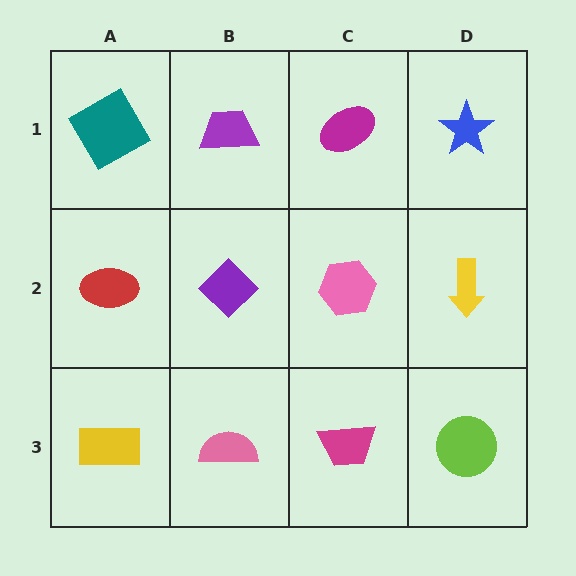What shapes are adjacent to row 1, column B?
A purple diamond (row 2, column B), a teal diamond (row 1, column A), a magenta ellipse (row 1, column C).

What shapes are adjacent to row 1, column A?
A red ellipse (row 2, column A), a purple trapezoid (row 1, column B).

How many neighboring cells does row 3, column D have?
2.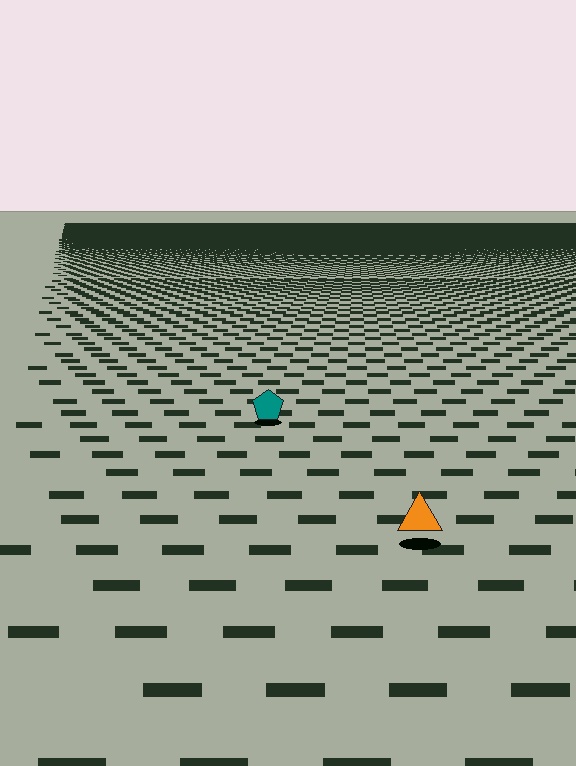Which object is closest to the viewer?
The orange triangle is closest. The texture marks near it are larger and more spread out.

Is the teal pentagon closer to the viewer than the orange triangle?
No. The orange triangle is closer — you can tell from the texture gradient: the ground texture is coarser near it.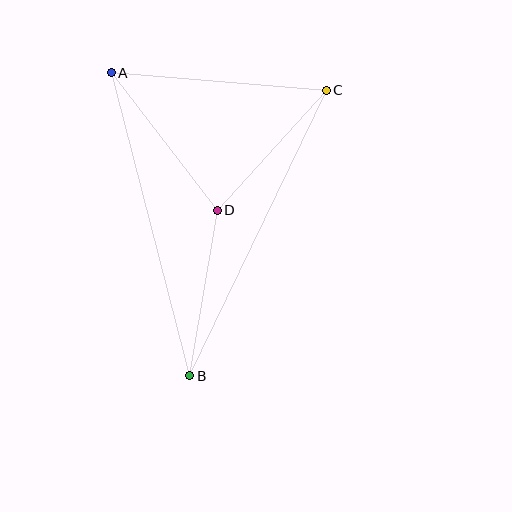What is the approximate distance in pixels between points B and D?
The distance between B and D is approximately 168 pixels.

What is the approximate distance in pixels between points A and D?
The distance between A and D is approximately 174 pixels.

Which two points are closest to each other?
Points C and D are closest to each other.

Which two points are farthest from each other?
Points B and C are farthest from each other.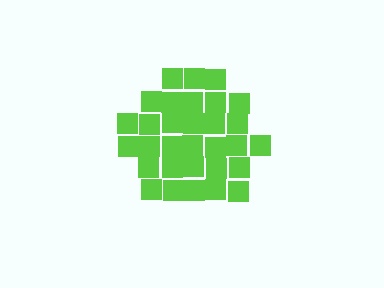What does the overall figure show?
The overall figure shows a hexagon.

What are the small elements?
The small elements are squares.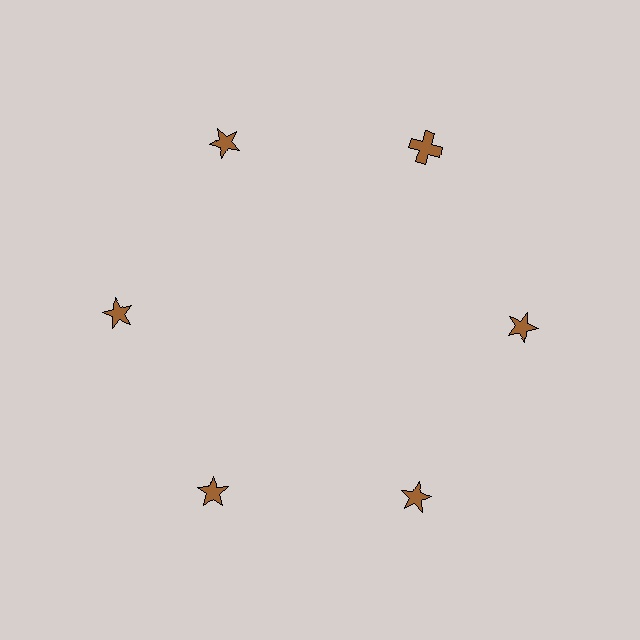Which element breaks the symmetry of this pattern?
The brown cross at roughly the 1 o'clock position breaks the symmetry. All other shapes are brown stars.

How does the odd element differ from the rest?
It has a different shape: cross instead of star.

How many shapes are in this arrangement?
There are 6 shapes arranged in a ring pattern.